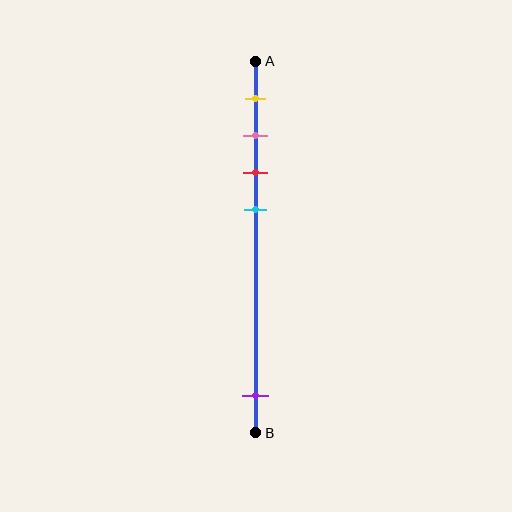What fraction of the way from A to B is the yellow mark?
The yellow mark is approximately 10% (0.1) of the way from A to B.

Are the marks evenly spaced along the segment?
No, the marks are not evenly spaced.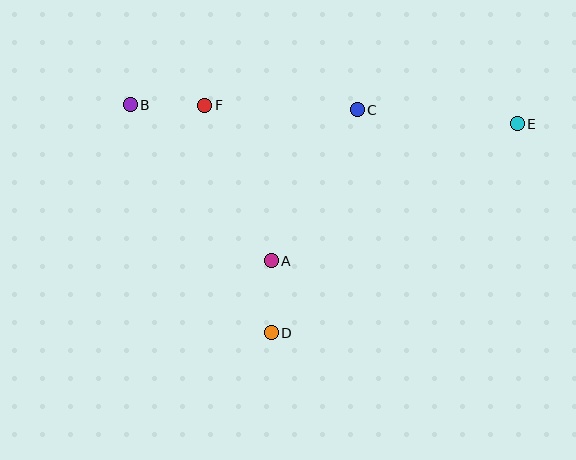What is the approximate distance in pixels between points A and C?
The distance between A and C is approximately 174 pixels.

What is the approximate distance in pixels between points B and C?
The distance between B and C is approximately 227 pixels.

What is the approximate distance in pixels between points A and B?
The distance between A and B is approximately 210 pixels.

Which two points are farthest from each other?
Points B and E are farthest from each other.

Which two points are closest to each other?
Points A and D are closest to each other.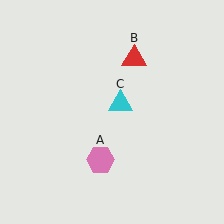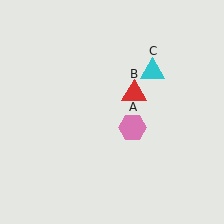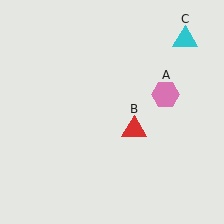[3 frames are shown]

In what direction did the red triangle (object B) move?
The red triangle (object B) moved down.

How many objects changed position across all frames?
3 objects changed position: pink hexagon (object A), red triangle (object B), cyan triangle (object C).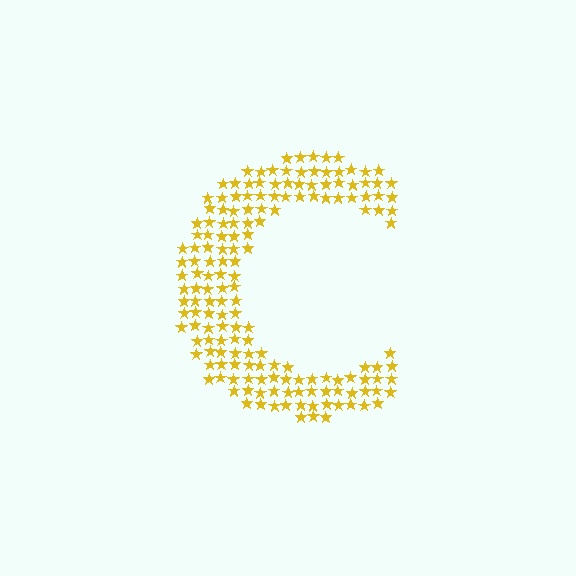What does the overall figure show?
The overall figure shows the letter C.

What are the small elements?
The small elements are stars.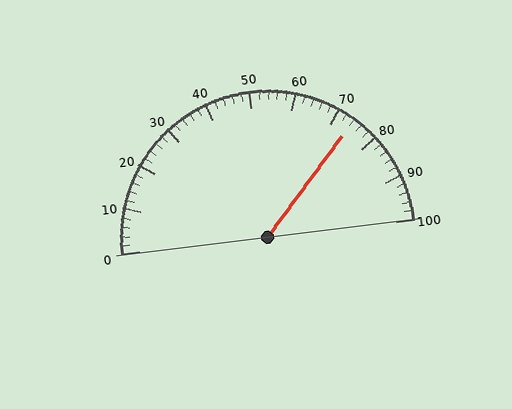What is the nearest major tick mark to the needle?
The nearest major tick mark is 70.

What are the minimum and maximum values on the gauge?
The gauge ranges from 0 to 100.